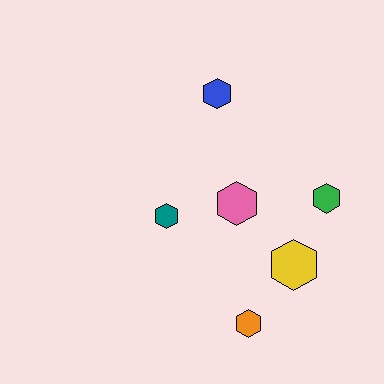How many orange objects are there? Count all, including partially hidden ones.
There is 1 orange object.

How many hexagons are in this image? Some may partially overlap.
There are 6 hexagons.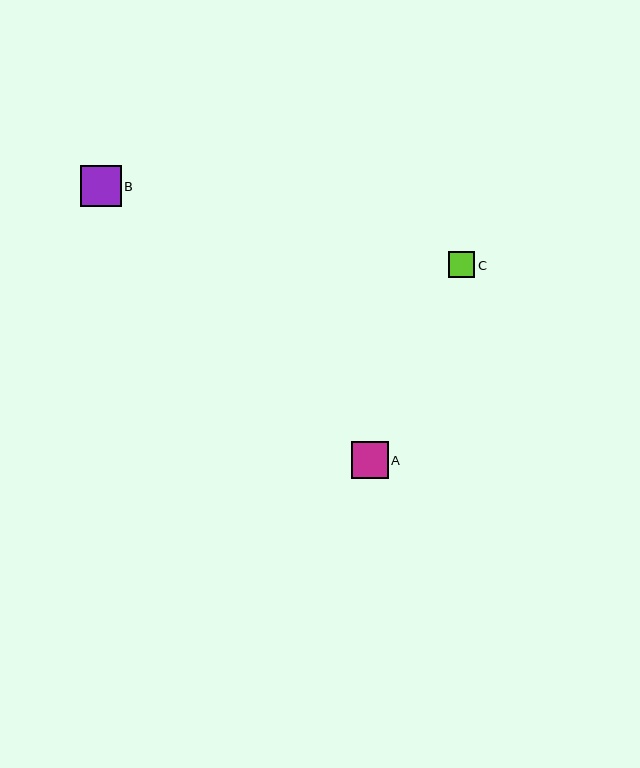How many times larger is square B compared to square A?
Square B is approximately 1.1 times the size of square A.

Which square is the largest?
Square B is the largest with a size of approximately 41 pixels.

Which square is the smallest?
Square C is the smallest with a size of approximately 26 pixels.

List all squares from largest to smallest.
From largest to smallest: B, A, C.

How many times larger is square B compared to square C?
Square B is approximately 1.6 times the size of square C.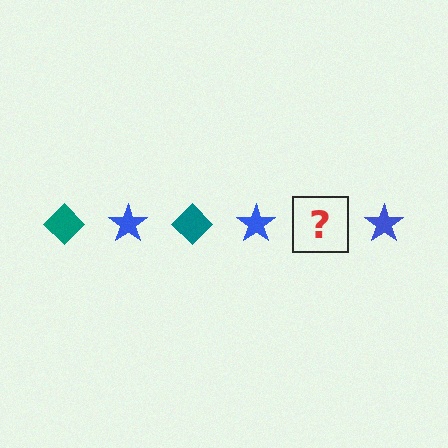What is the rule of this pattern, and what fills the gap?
The rule is that the pattern alternates between teal diamond and blue star. The gap should be filled with a teal diamond.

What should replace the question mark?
The question mark should be replaced with a teal diamond.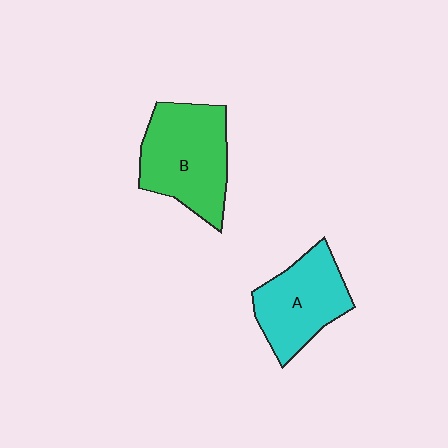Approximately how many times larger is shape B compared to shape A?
Approximately 1.2 times.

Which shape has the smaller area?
Shape A (cyan).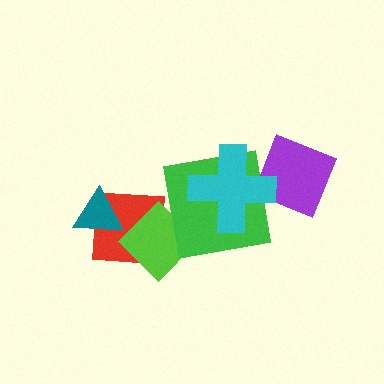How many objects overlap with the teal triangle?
1 object overlaps with the teal triangle.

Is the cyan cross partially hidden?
No, no other shape covers it.